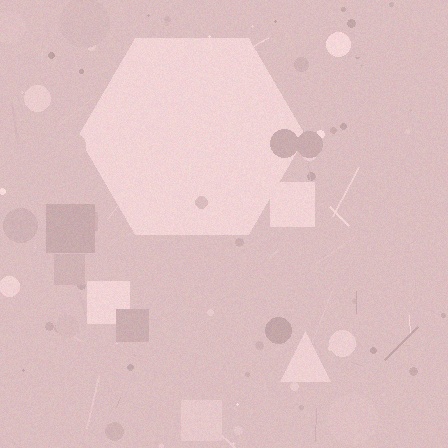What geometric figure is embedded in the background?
A hexagon is embedded in the background.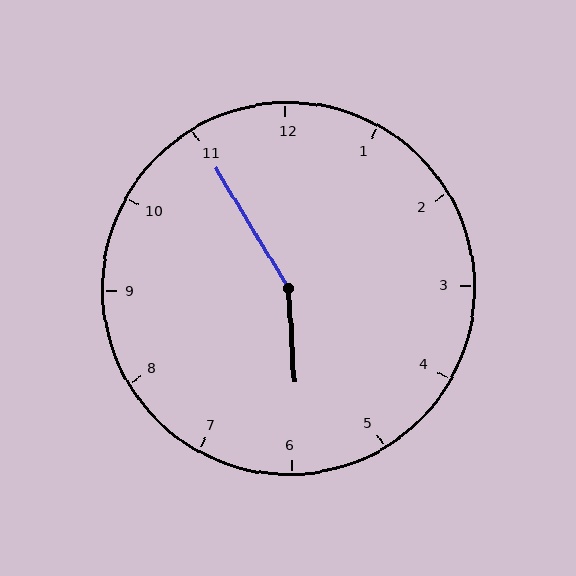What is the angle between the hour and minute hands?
Approximately 152 degrees.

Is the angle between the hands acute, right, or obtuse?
It is obtuse.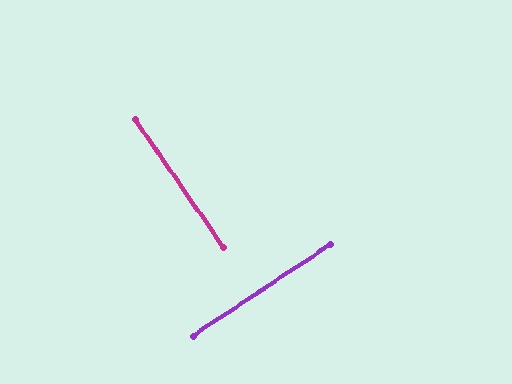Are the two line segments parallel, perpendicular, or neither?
Perpendicular — they meet at approximately 89°.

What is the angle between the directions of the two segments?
Approximately 89 degrees.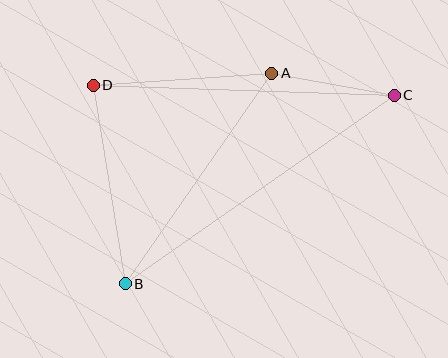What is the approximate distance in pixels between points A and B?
The distance between A and B is approximately 257 pixels.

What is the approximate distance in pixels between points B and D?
The distance between B and D is approximately 201 pixels.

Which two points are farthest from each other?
Points B and C are farthest from each other.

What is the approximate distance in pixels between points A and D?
The distance between A and D is approximately 179 pixels.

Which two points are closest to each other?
Points A and C are closest to each other.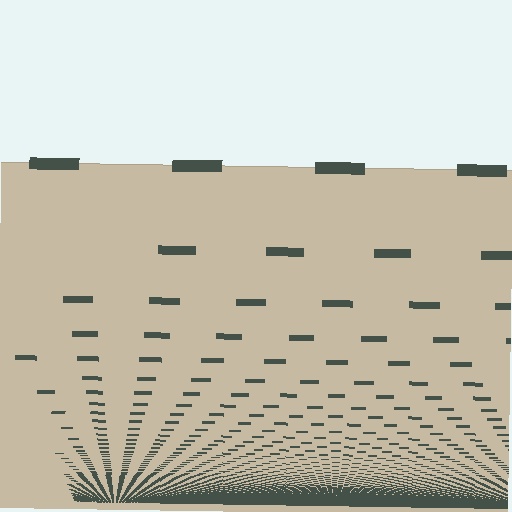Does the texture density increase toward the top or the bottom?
Density increases toward the bottom.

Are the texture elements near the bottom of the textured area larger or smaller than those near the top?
Smaller. The gradient is inverted — elements near the bottom are smaller and denser.